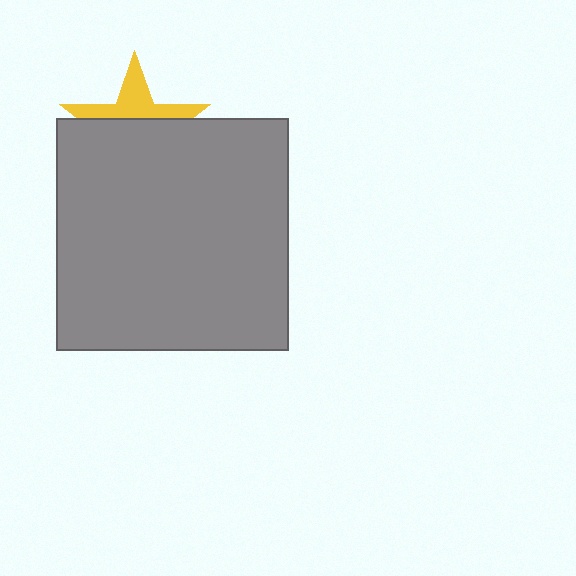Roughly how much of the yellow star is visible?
A small part of it is visible (roughly 38%).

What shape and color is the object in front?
The object in front is a gray square.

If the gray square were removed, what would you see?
You would see the complete yellow star.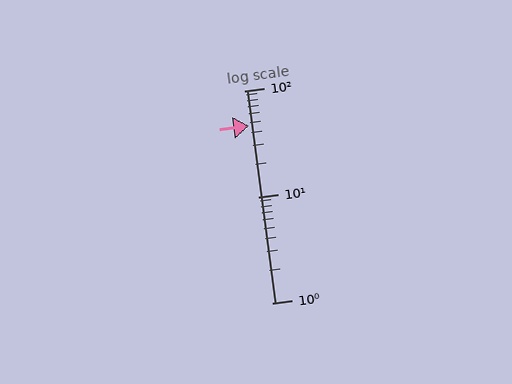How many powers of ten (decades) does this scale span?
The scale spans 2 decades, from 1 to 100.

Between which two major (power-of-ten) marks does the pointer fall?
The pointer is between 10 and 100.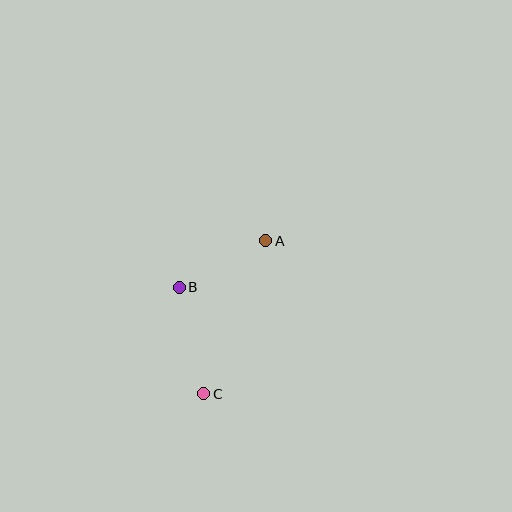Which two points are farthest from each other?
Points A and C are farthest from each other.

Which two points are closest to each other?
Points A and B are closest to each other.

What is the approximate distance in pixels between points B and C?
The distance between B and C is approximately 109 pixels.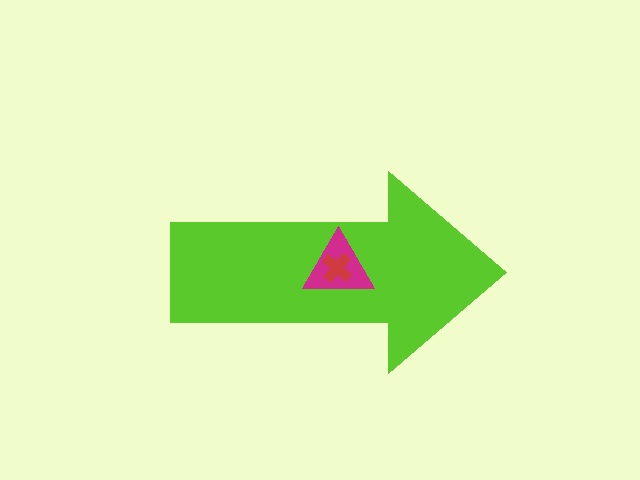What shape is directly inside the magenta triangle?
The red cross.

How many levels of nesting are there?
3.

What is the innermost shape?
The red cross.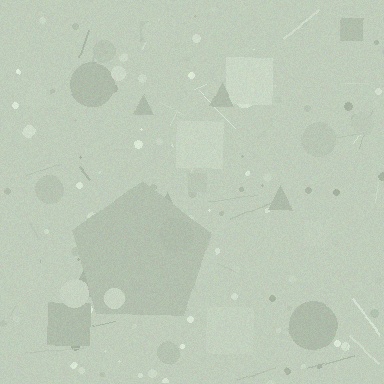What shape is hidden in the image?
A pentagon is hidden in the image.